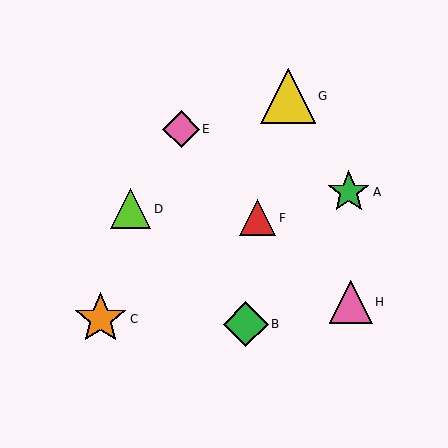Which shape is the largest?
The yellow triangle (labeled G) is the largest.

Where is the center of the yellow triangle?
The center of the yellow triangle is at (288, 96).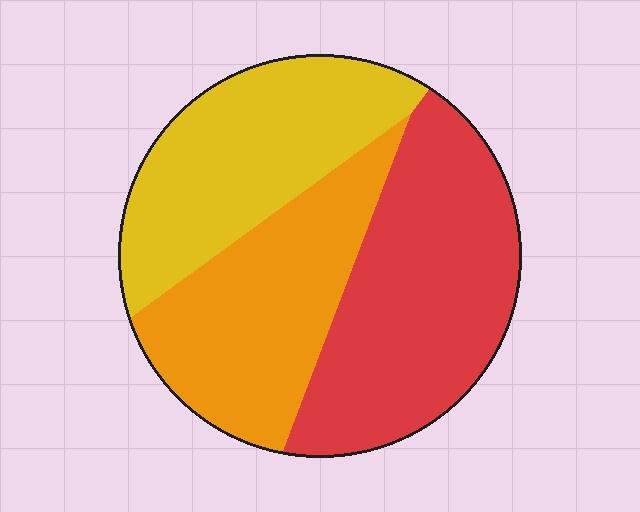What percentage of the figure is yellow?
Yellow covers 31% of the figure.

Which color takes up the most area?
Red, at roughly 40%.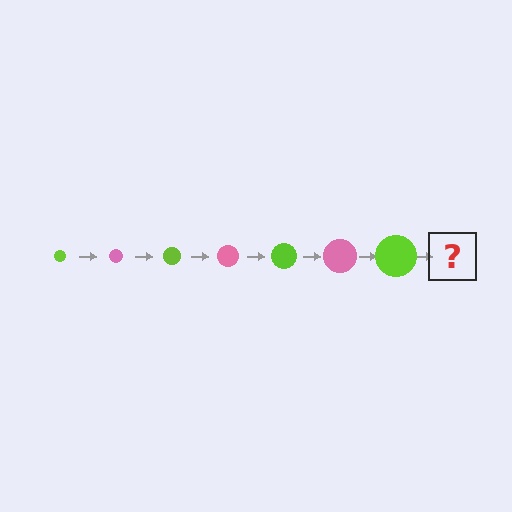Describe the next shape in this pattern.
It should be a pink circle, larger than the previous one.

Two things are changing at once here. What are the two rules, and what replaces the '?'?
The two rules are that the circle grows larger each step and the color cycles through lime and pink. The '?' should be a pink circle, larger than the previous one.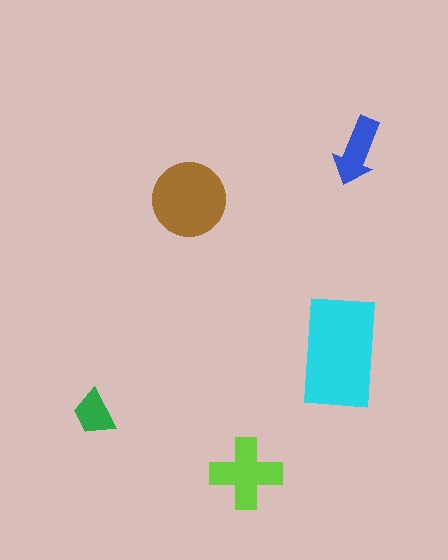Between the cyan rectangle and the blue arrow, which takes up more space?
The cyan rectangle.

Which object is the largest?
The cyan rectangle.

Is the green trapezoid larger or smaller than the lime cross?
Smaller.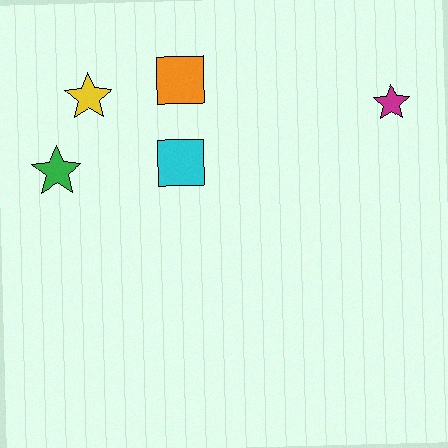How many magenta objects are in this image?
There is 1 magenta object.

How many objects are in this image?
There are 5 objects.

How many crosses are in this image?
There are no crosses.